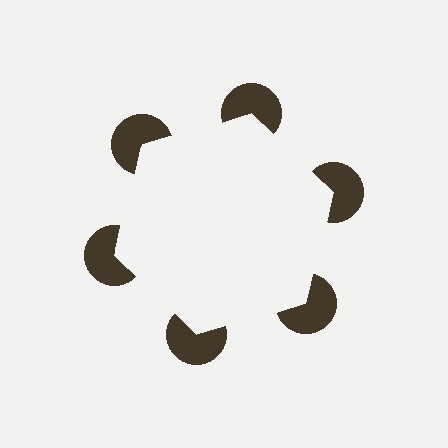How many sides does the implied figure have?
6 sides.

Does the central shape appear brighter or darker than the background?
It typically appears slightly brighter than the background, even though no actual brightness change is drawn.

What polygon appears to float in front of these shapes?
An illusory hexagon — its edges are inferred from the aligned wedge cuts in the pac-man discs, not physically drawn.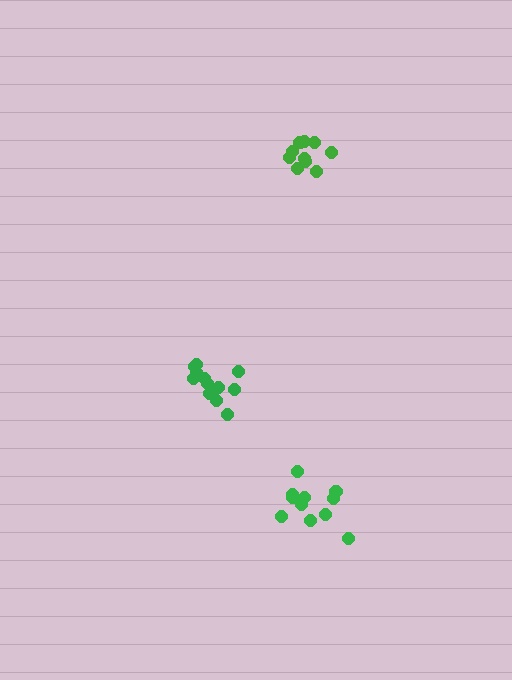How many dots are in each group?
Group 1: 12 dots, Group 2: 11 dots, Group 3: 11 dots (34 total).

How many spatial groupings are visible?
There are 3 spatial groupings.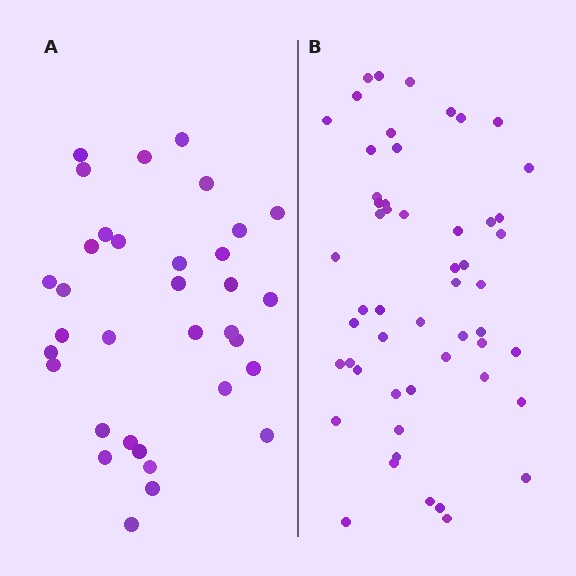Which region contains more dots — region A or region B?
Region B (the right region) has more dots.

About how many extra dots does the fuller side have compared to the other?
Region B has approximately 20 more dots than region A.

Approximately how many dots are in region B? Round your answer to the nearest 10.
About 50 dots. (The exact count is 53, which rounds to 50.)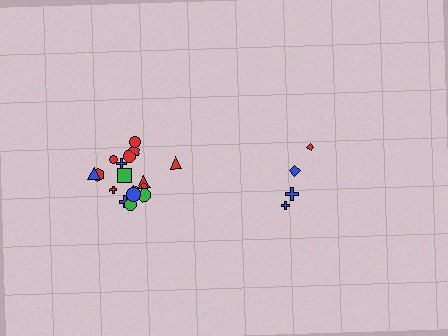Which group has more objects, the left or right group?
The left group.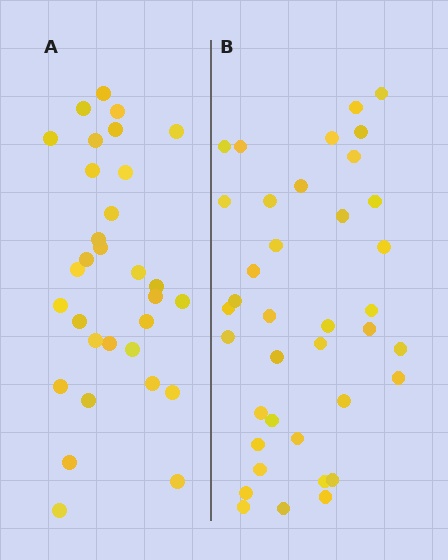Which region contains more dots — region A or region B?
Region B (the right region) has more dots.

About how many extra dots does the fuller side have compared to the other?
Region B has roughly 8 or so more dots than region A.